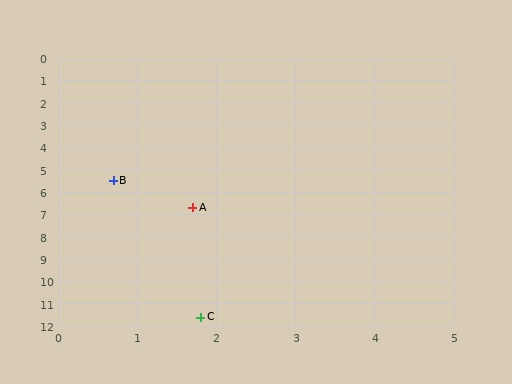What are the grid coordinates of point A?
Point A is at approximately (1.7, 6.7).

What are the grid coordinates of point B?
Point B is at approximately (0.7, 5.5).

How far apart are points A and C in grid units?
Points A and C are about 4.9 grid units apart.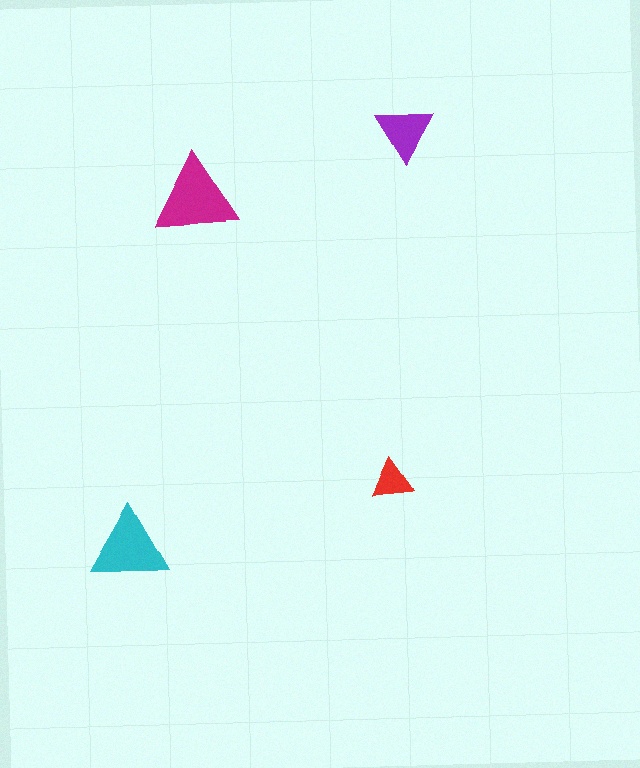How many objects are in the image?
There are 4 objects in the image.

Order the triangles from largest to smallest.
the magenta one, the cyan one, the purple one, the red one.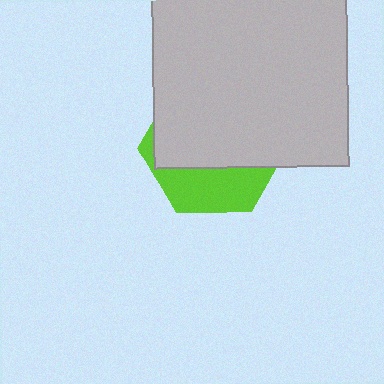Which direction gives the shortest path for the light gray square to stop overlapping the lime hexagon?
Moving up gives the shortest separation.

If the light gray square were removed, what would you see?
You would see the complete lime hexagon.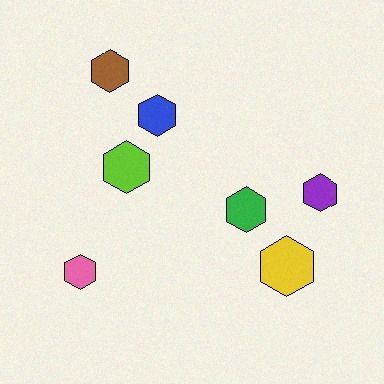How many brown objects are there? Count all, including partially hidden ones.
There is 1 brown object.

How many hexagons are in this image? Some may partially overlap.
There are 7 hexagons.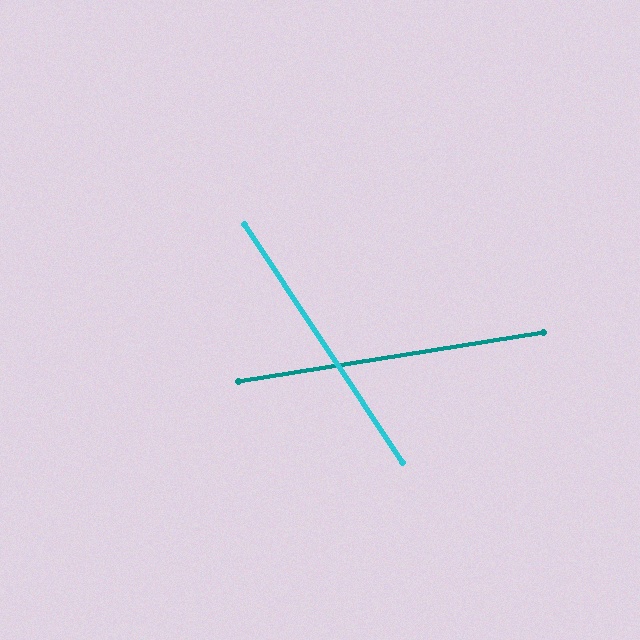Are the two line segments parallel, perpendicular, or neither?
Neither parallel nor perpendicular — they differ by about 65°.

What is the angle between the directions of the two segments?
Approximately 65 degrees.